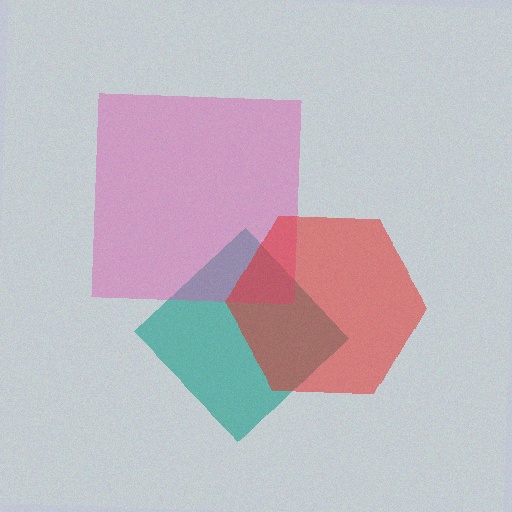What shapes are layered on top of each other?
The layered shapes are: a teal diamond, a pink square, a red hexagon.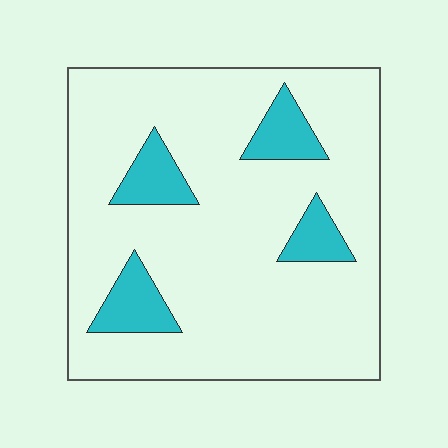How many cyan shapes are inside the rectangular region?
4.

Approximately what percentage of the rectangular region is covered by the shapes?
Approximately 15%.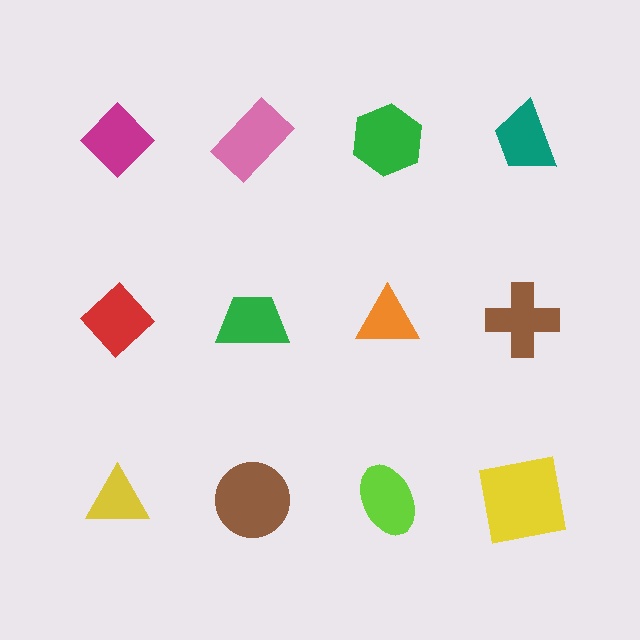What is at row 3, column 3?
A lime ellipse.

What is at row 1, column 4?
A teal trapezoid.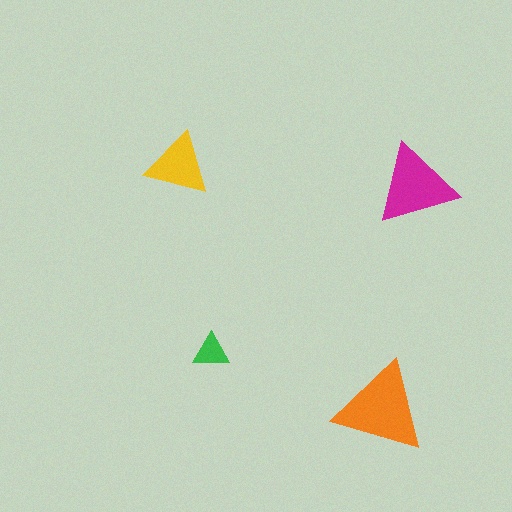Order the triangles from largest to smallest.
the orange one, the magenta one, the yellow one, the green one.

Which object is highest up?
The yellow triangle is topmost.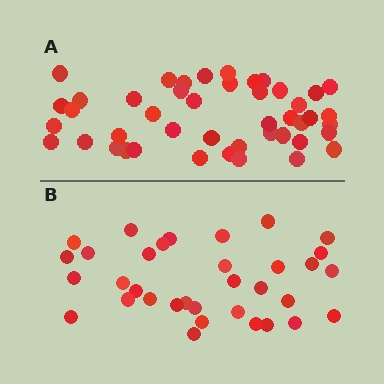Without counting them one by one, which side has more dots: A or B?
Region A (the top region) has more dots.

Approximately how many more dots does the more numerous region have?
Region A has roughly 12 or so more dots than region B.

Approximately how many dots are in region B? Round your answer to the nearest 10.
About 30 dots. (The exact count is 34, which rounds to 30.)